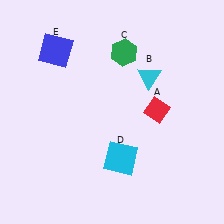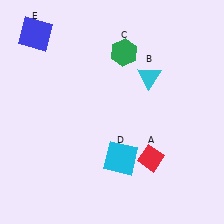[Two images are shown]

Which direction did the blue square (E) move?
The blue square (E) moved left.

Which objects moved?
The objects that moved are: the red diamond (A), the blue square (E).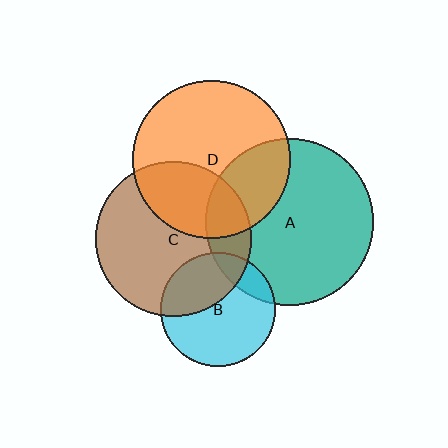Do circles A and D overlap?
Yes.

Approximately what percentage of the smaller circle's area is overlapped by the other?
Approximately 30%.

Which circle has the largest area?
Circle A (teal).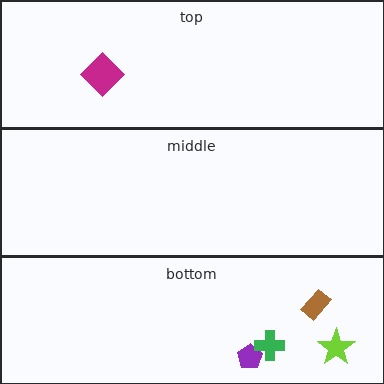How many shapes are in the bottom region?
4.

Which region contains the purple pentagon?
The bottom region.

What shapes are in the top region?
The magenta diamond.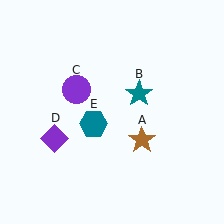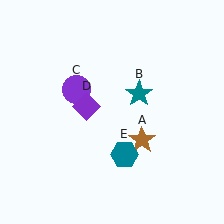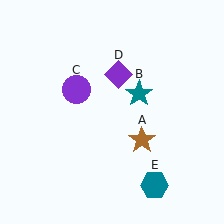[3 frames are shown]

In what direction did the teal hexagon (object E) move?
The teal hexagon (object E) moved down and to the right.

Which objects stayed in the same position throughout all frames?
Brown star (object A) and teal star (object B) and purple circle (object C) remained stationary.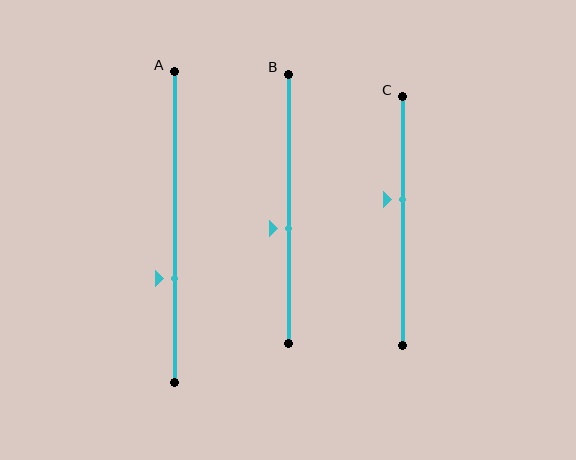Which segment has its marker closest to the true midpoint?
Segment B has its marker closest to the true midpoint.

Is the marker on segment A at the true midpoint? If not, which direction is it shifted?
No, the marker on segment A is shifted downward by about 17% of the segment length.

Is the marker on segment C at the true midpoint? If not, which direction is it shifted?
No, the marker on segment C is shifted upward by about 9% of the segment length.